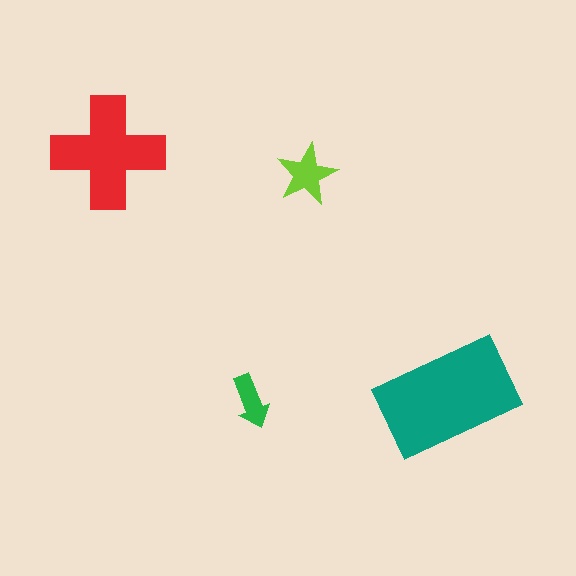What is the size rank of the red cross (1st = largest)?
2nd.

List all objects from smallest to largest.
The green arrow, the lime star, the red cross, the teal rectangle.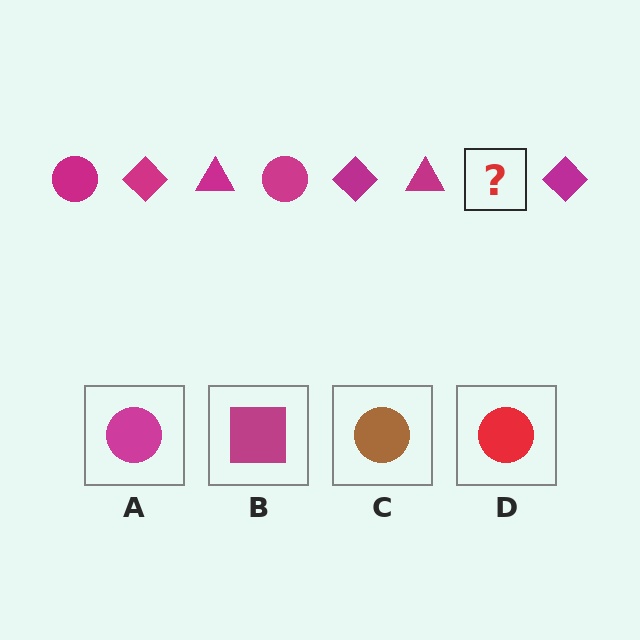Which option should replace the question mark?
Option A.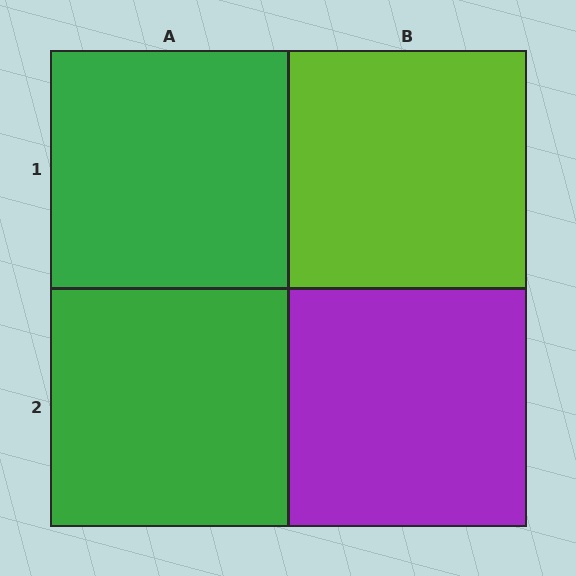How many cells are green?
2 cells are green.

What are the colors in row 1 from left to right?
Green, lime.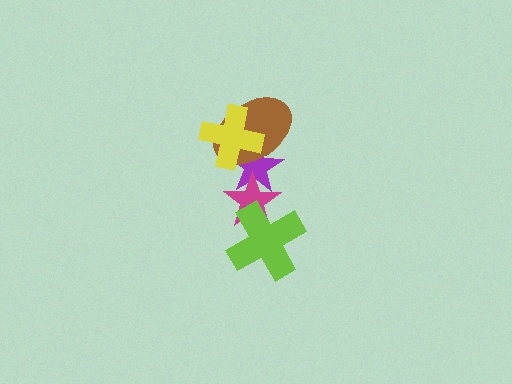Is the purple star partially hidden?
Yes, it is partially covered by another shape.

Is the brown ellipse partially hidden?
Yes, it is partially covered by another shape.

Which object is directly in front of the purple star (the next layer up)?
The magenta star is directly in front of the purple star.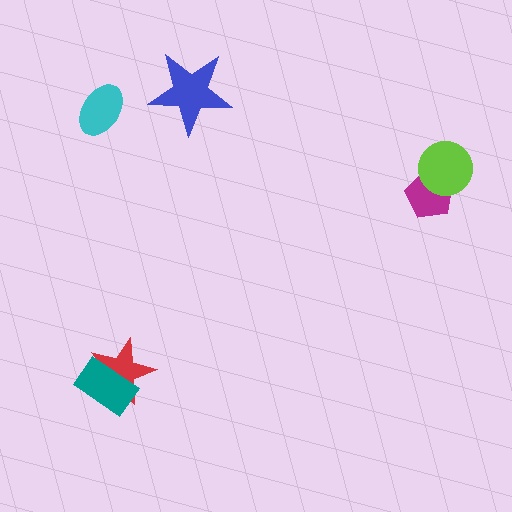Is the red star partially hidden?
Yes, it is partially covered by another shape.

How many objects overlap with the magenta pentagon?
1 object overlaps with the magenta pentagon.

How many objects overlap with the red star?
1 object overlaps with the red star.